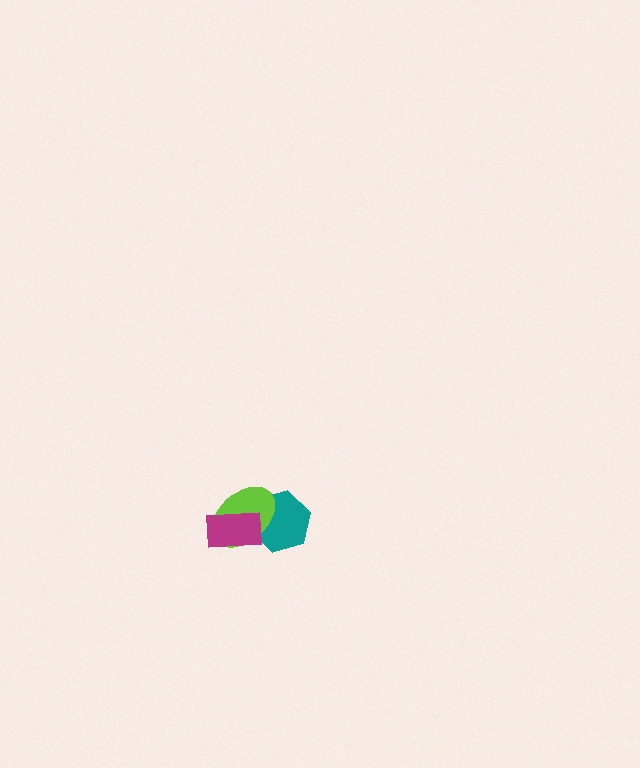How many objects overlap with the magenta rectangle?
2 objects overlap with the magenta rectangle.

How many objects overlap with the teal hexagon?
2 objects overlap with the teal hexagon.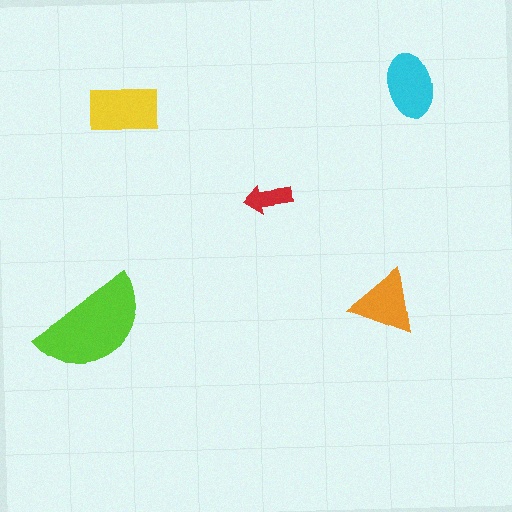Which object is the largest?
The lime semicircle.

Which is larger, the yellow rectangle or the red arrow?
The yellow rectangle.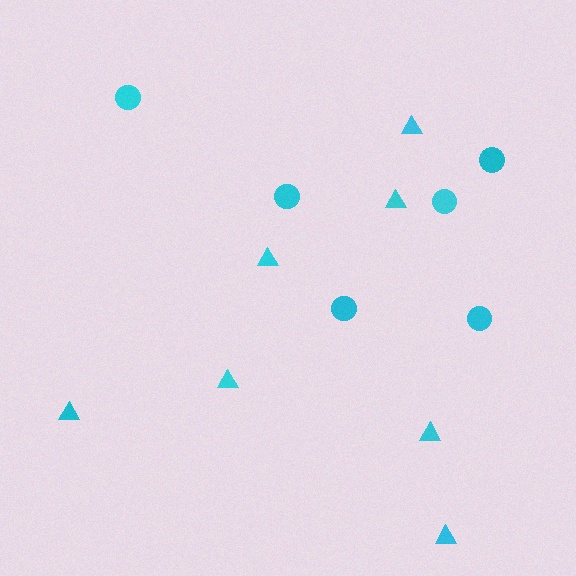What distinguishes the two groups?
There are 2 groups: one group of triangles (7) and one group of circles (6).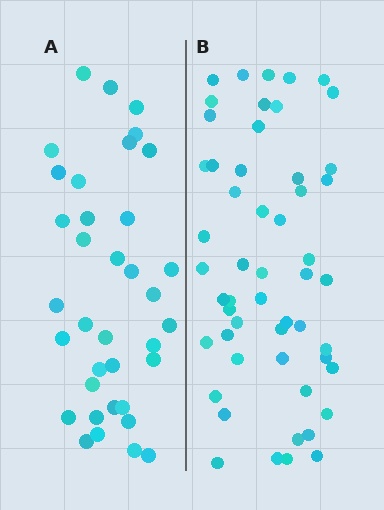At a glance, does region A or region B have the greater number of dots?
Region B (the right region) has more dots.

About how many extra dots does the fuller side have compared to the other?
Region B has approximately 15 more dots than region A.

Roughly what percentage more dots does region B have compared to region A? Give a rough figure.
About 45% more.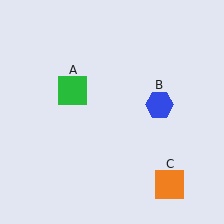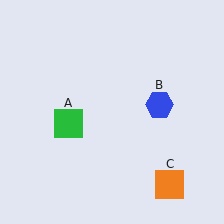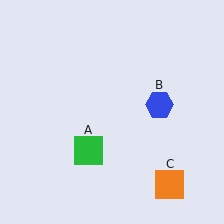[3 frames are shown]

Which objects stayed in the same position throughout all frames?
Blue hexagon (object B) and orange square (object C) remained stationary.